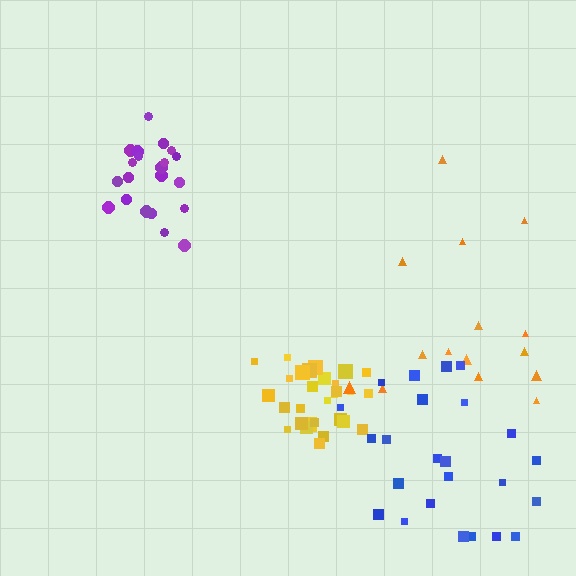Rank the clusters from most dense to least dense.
yellow, purple, blue, orange.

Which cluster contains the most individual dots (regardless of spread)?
Yellow (29).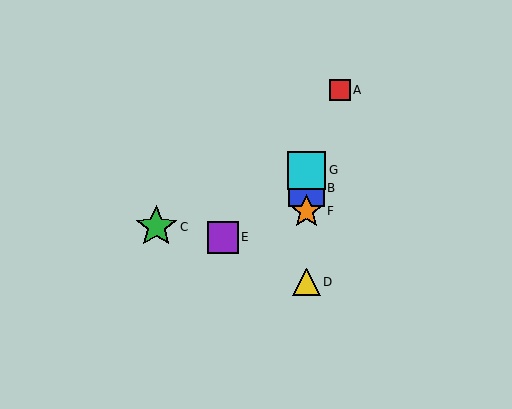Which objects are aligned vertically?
Objects B, D, F, G are aligned vertically.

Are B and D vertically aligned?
Yes, both are at x≈306.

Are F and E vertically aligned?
No, F is at x≈306 and E is at x≈223.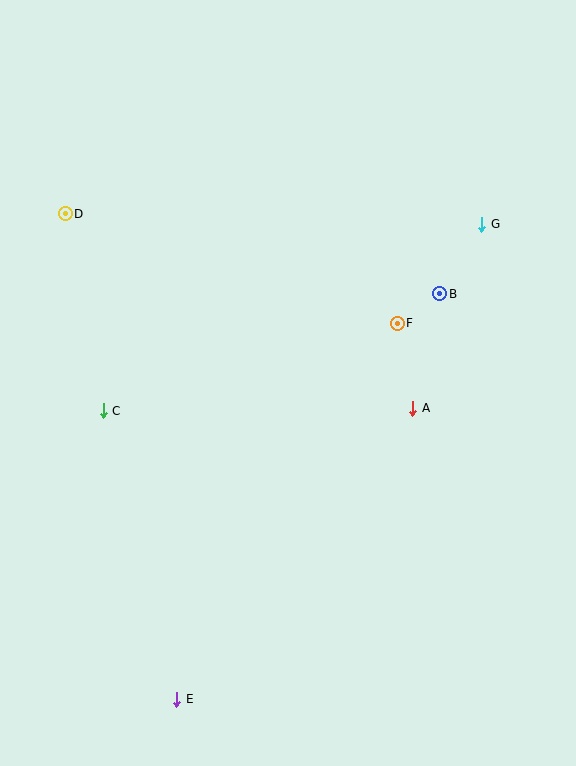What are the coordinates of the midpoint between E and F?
The midpoint between E and F is at (287, 511).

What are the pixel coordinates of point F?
Point F is at (397, 323).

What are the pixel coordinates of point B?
Point B is at (440, 294).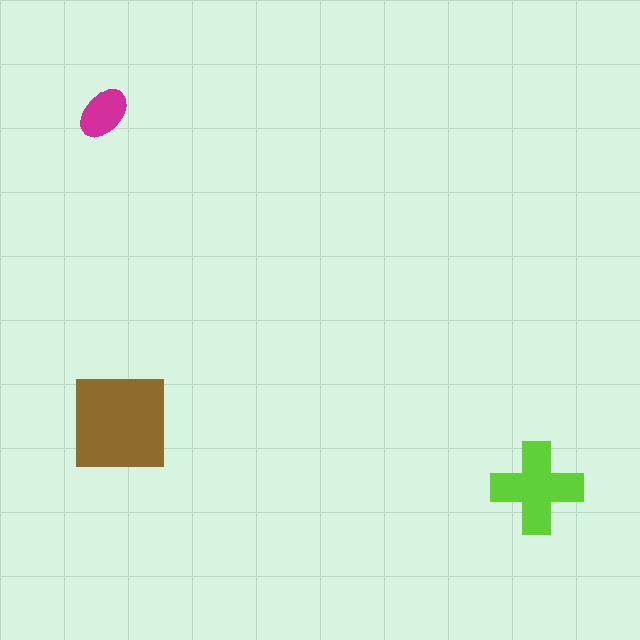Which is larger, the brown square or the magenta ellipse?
The brown square.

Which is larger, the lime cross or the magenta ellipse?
The lime cross.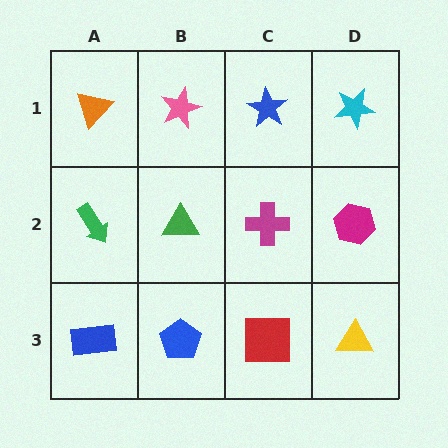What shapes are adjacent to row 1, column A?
A green arrow (row 2, column A), a pink star (row 1, column B).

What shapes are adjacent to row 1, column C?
A magenta cross (row 2, column C), a pink star (row 1, column B), a cyan star (row 1, column D).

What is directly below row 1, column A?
A green arrow.